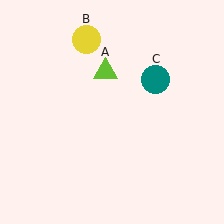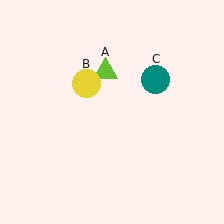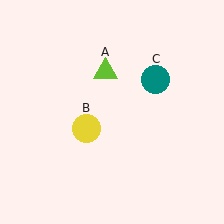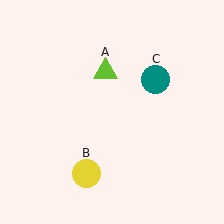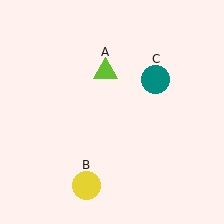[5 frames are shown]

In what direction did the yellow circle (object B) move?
The yellow circle (object B) moved down.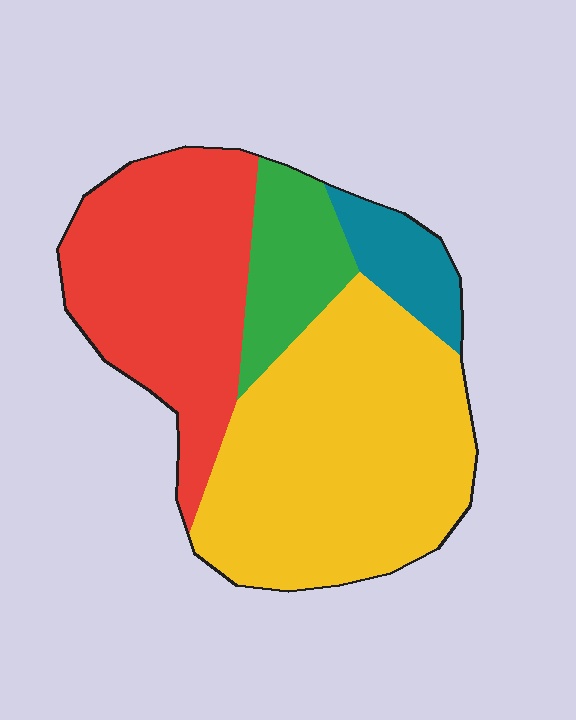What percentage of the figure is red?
Red covers about 35% of the figure.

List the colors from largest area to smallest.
From largest to smallest: yellow, red, green, teal.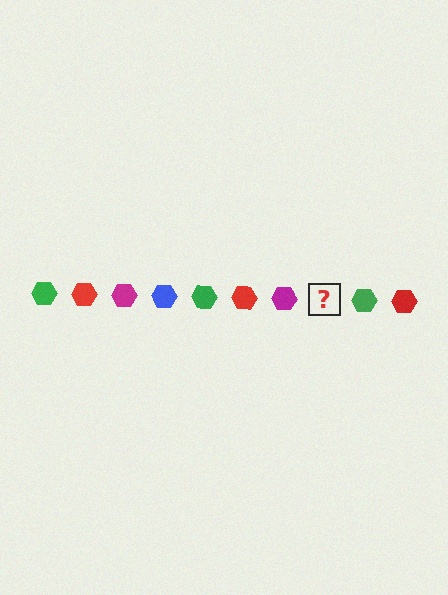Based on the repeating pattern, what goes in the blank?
The blank should be a blue hexagon.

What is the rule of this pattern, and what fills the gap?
The rule is that the pattern cycles through green, red, magenta, blue hexagons. The gap should be filled with a blue hexagon.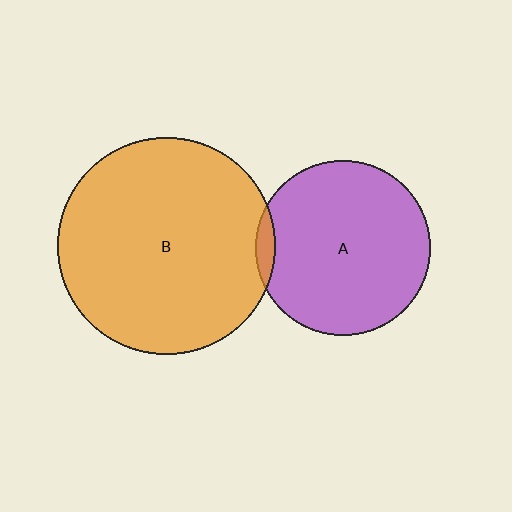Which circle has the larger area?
Circle B (orange).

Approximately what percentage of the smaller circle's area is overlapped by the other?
Approximately 5%.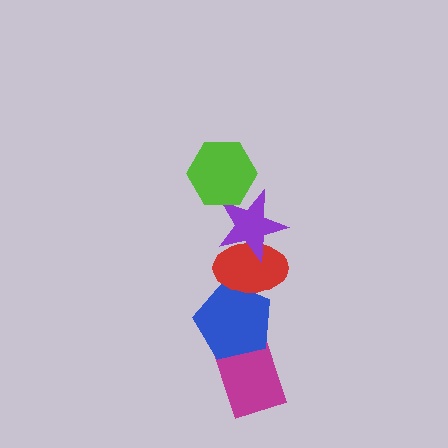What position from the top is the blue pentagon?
The blue pentagon is 4th from the top.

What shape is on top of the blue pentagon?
The red ellipse is on top of the blue pentagon.